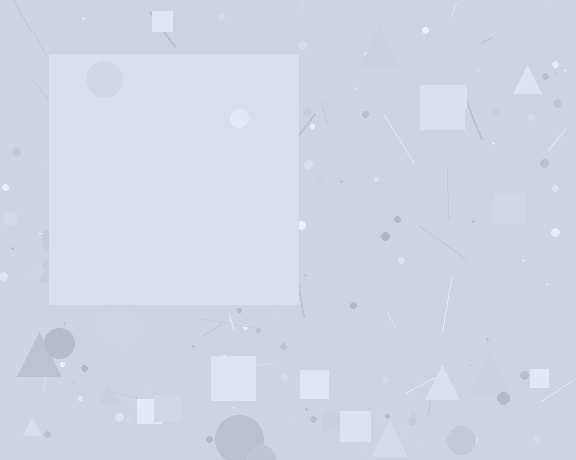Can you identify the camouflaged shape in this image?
The camouflaged shape is a square.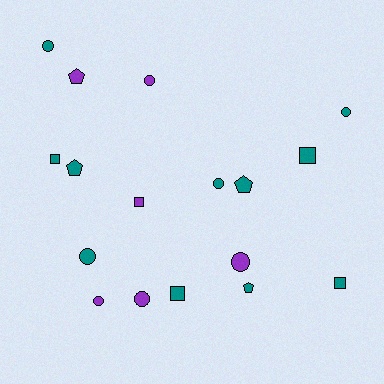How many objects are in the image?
There are 17 objects.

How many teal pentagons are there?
There are 3 teal pentagons.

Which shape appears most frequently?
Circle, with 8 objects.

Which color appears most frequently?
Teal, with 11 objects.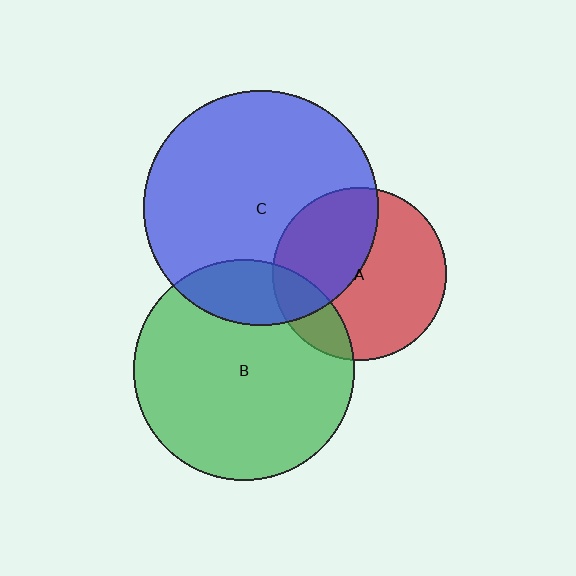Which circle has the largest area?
Circle C (blue).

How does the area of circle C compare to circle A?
Approximately 1.8 times.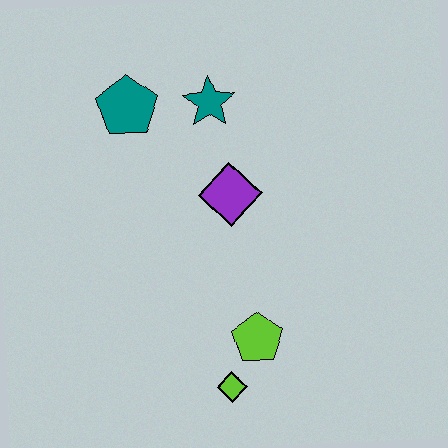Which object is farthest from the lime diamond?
The teal pentagon is farthest from the lime diamond.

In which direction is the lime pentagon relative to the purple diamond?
The lime pentagon is below the purple diamond.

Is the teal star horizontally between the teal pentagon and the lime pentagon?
Yes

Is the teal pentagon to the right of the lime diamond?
No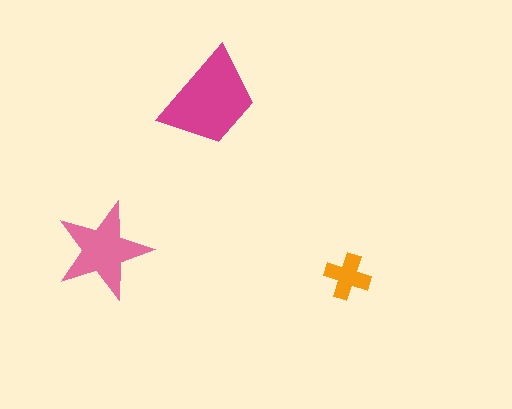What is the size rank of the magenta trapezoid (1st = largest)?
1st.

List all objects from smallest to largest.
The orange cross, the pink star, the magenta trapezoid.